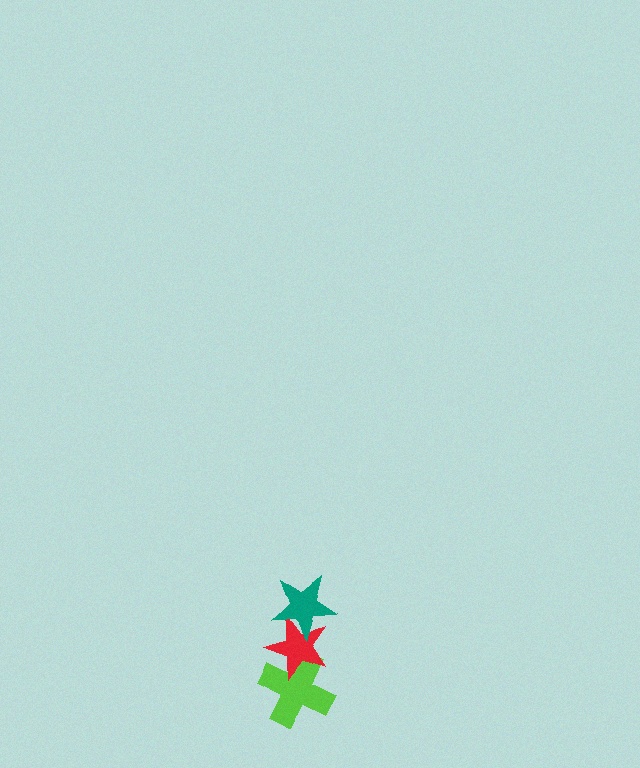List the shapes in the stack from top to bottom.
From top to bottom: the teal star, the red star, the lime cross.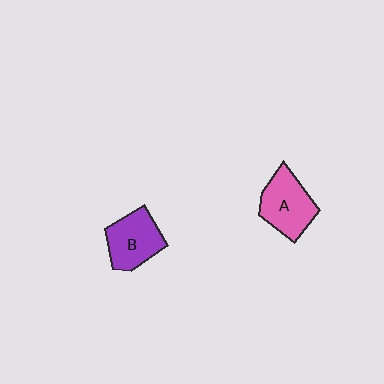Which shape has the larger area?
Shape A (pink).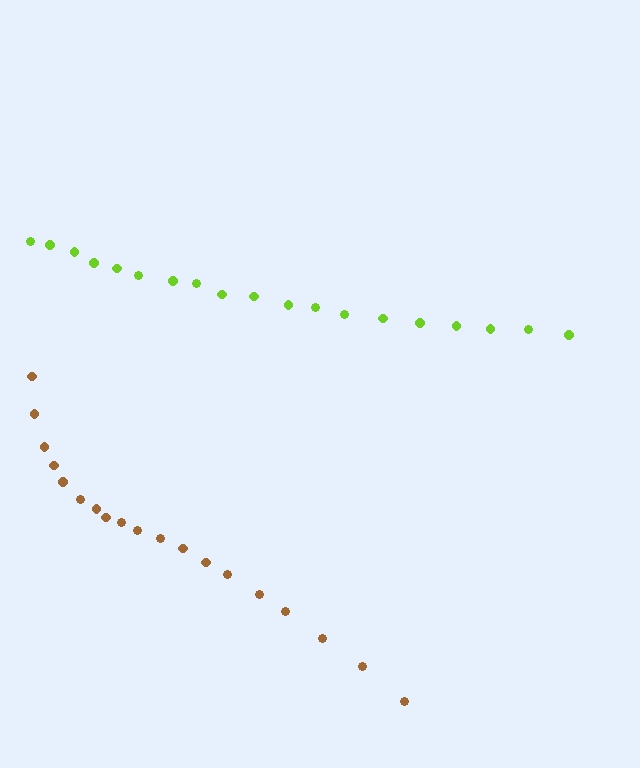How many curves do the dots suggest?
There are 2 distinct paths.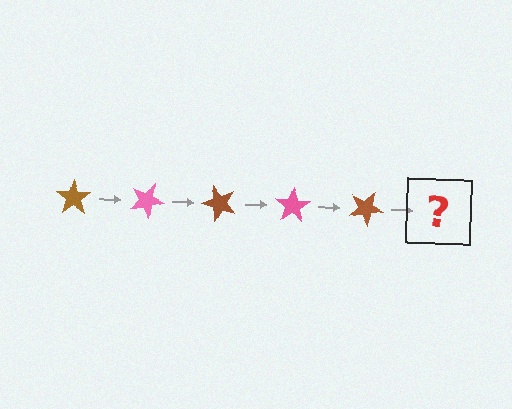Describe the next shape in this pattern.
It should be a pink star, rotated 125 degrees from the start.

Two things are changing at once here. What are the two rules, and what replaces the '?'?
The two rules are that it rotates 25 degrees each step and the color cycles through brown and pink. The '?' should be a pink star, rotated 125 degrees from the start.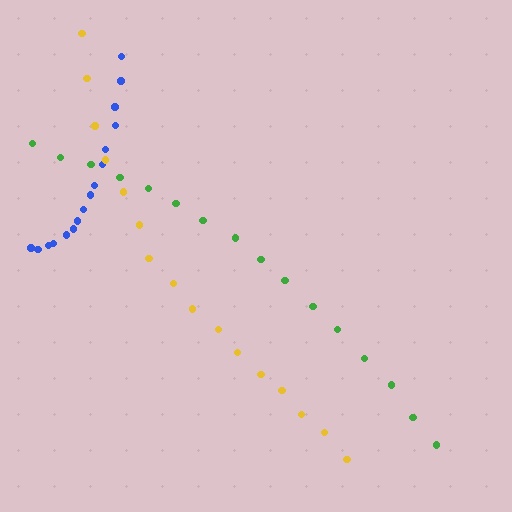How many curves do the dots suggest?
There are 3 distinct paths.